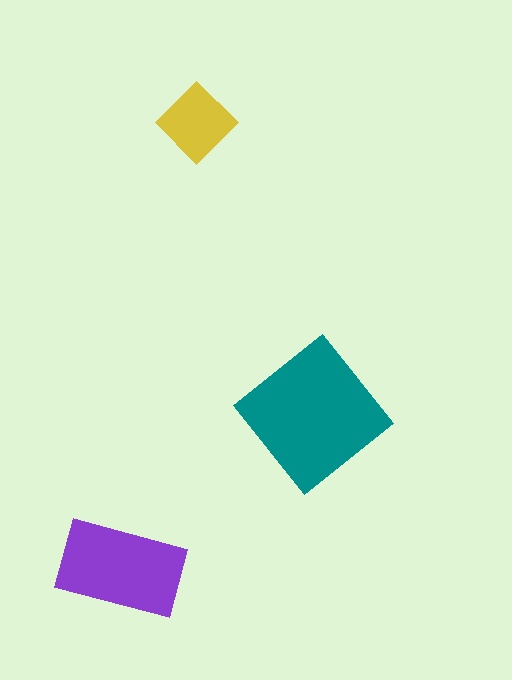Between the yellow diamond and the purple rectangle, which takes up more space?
The purple rectangle.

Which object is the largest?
The teal diamond.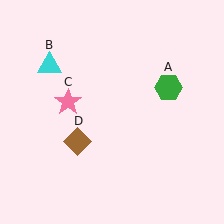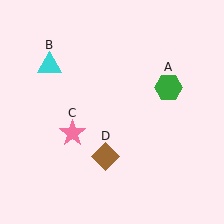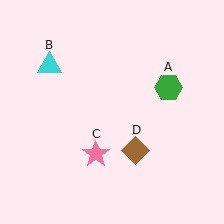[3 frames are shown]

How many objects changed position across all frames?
2 objects changed position: pink star (object C), brown diamond (object D).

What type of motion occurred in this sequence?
The pink star (object C), brown diamond (object D) rotated counterclockwise around the center of the scene.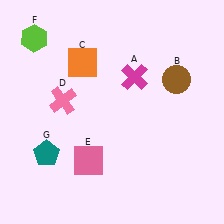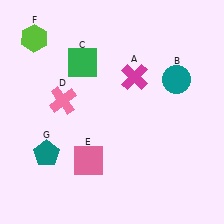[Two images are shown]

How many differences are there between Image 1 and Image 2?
There are 2 differences between the two images.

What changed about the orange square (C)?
In Image 1, C is orange. In Image 2, it changed to green.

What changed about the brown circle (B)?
In Image 1, B is brown. In Image 2, it changed to teal.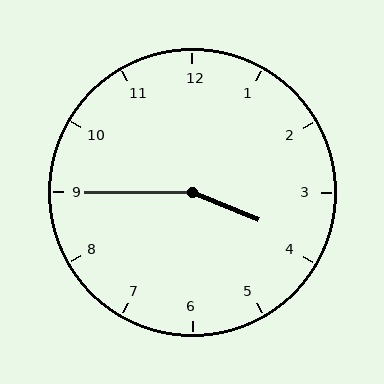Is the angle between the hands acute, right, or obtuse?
It is obtuse.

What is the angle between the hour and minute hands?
Approximately 158 degrees.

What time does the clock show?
3:45.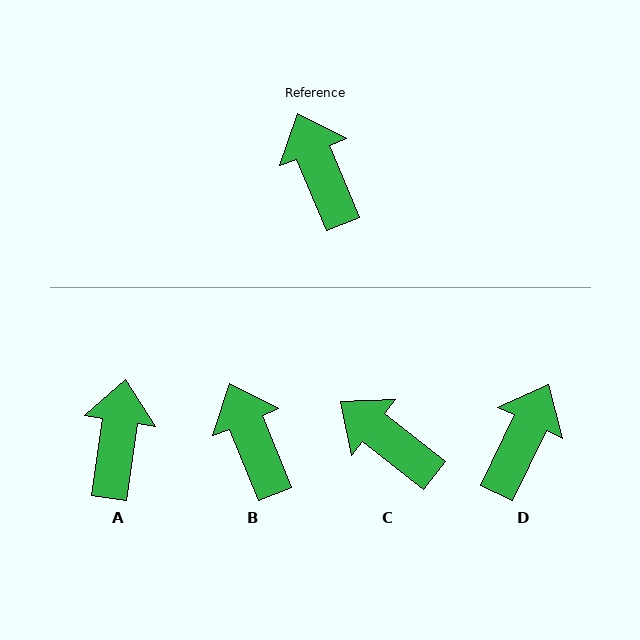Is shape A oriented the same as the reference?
No, it is off by about 30 degrees.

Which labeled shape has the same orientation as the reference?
B.